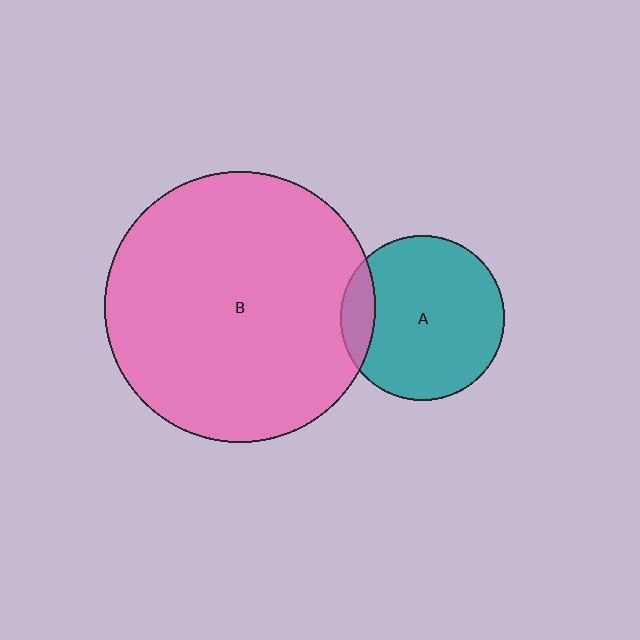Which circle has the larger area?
Circle B (pink).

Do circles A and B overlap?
Yes.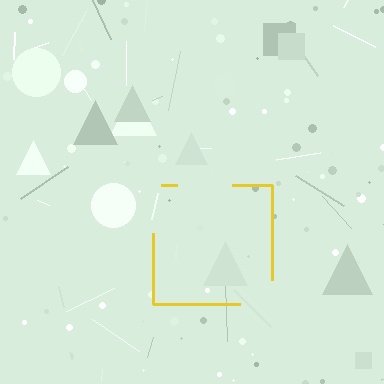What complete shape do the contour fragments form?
The contour fragments form a square.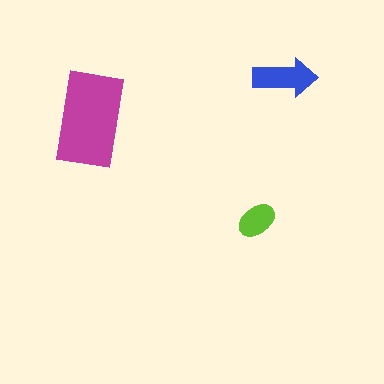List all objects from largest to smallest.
The magenta rectangle, the blue arrow, the lime ellipse.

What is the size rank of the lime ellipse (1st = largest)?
3rd.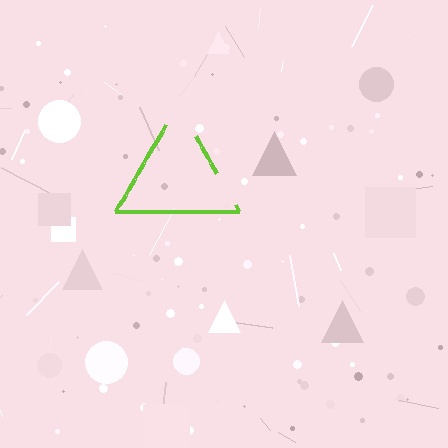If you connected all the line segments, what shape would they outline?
They would outline a triangle.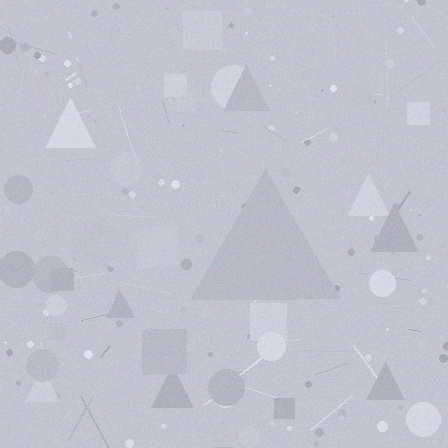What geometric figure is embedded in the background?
A triangle is embedded in the background.